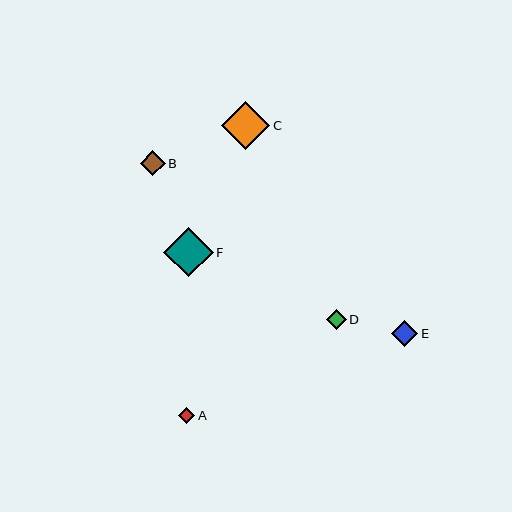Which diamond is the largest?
Diamond F is the largest with a size of approximately 50 pixels.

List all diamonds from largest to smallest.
From largest to smallest: F, C, E, B, D, A.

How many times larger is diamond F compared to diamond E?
Diamond F is approximately 1.9 times the size of diamond E.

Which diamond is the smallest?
Diamond A is the smallest with a size of approximately 17 pixels.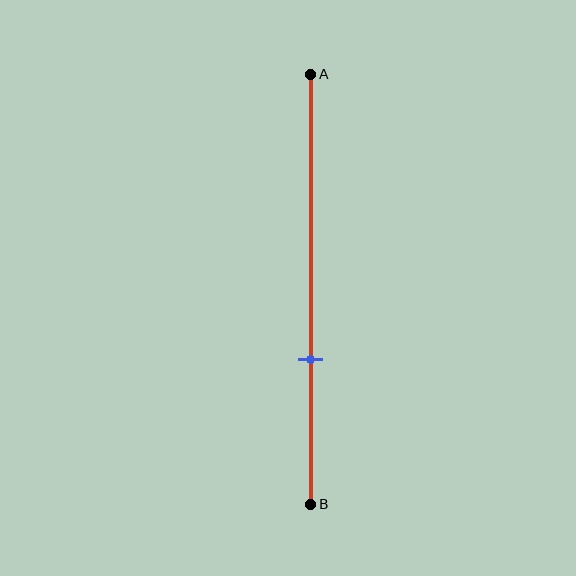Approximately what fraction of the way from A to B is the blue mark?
The blue mark is approximately 65% of the way from A to B.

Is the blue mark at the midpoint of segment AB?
No, the mark is at about 65% from A, not at the 50% midpoint.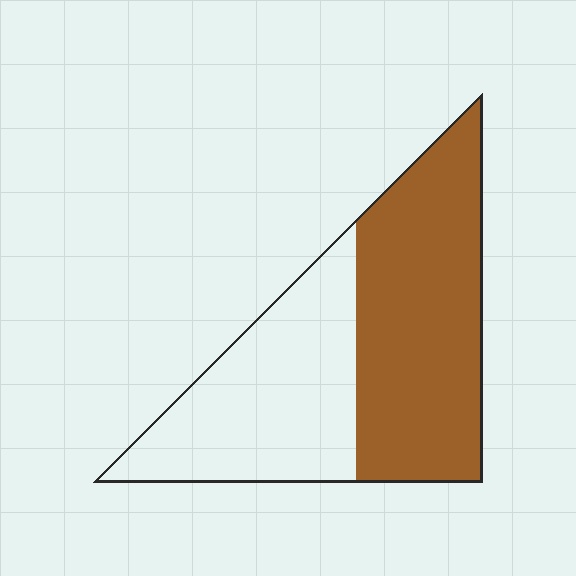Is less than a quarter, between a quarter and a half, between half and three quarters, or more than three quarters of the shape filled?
Between half and three quarters.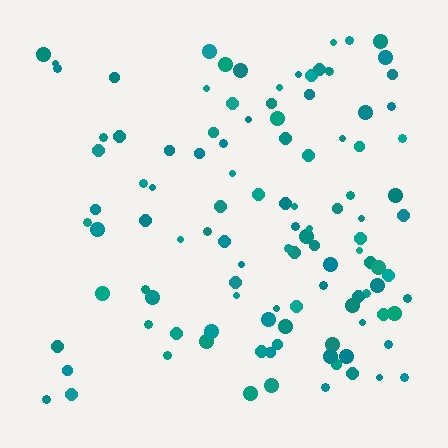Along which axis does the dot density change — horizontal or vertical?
Horizontal.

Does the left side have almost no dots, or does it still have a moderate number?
Still a moderate number, just noticeably fewer than the right.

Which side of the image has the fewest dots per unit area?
The left.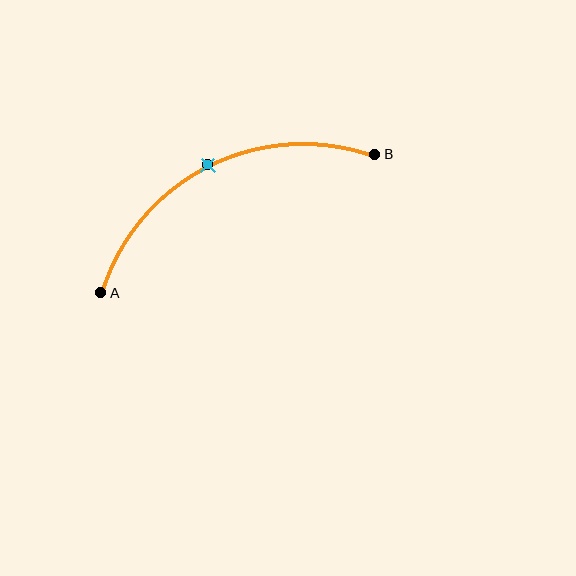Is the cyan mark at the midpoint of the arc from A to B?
Yes. The cyan mark lies on the arc at equal arc-length from both A and B — it is the arc midpoint.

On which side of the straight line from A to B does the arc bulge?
The arc bulges above the straight line connecting A and B.